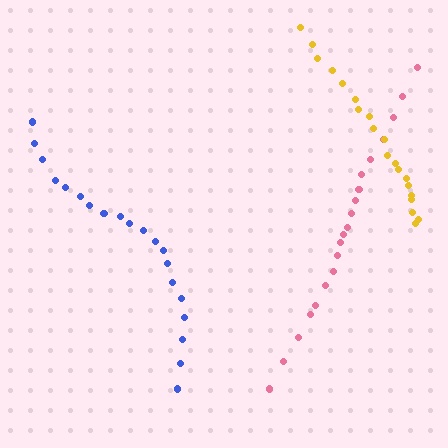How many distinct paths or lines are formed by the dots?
There are 3 distinct paths.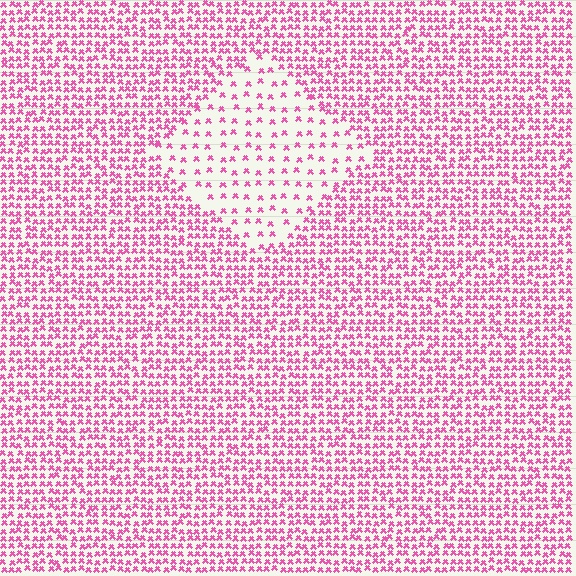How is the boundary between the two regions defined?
The boundary is defined by a change in element density (approximately 2.7x ratio). All elements are the same color, size, and shape.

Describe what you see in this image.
The image contains small pink elements arranged at two different densities. A diamond-shaped region is visible where the elements are less densely packed than the surrounding area.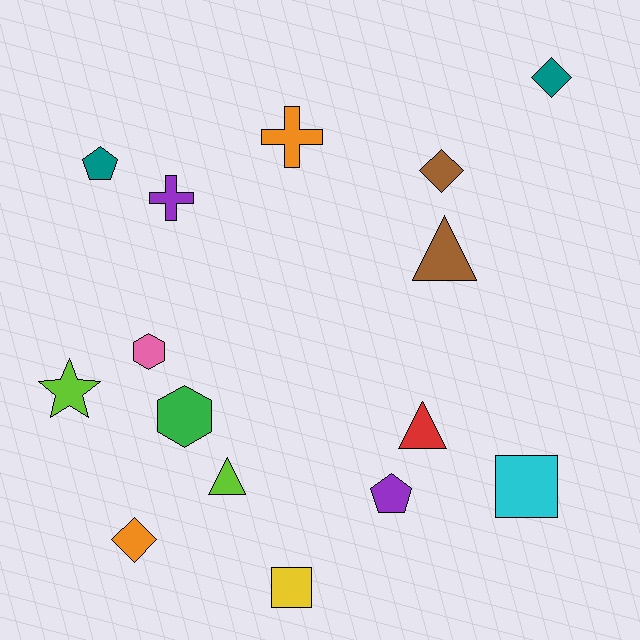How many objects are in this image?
There are 15 objects.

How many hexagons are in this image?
There are 2 hexagons.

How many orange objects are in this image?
There are 2 orange objects.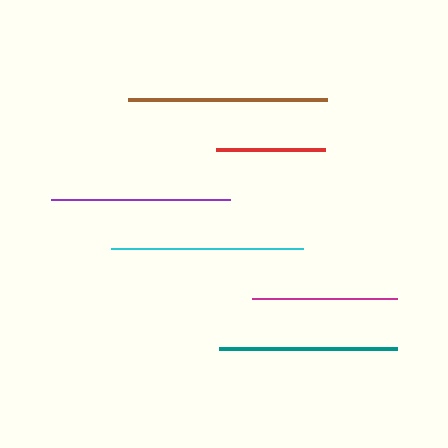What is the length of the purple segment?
The purple segment is approximately 178 pixels long.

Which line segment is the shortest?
The red line is the shortest at approximately 109 pixels.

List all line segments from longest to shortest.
From longest to shortest: brown, cyan, purple, teal, magenta, red.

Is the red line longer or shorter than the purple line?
The purple line is longer than the red line.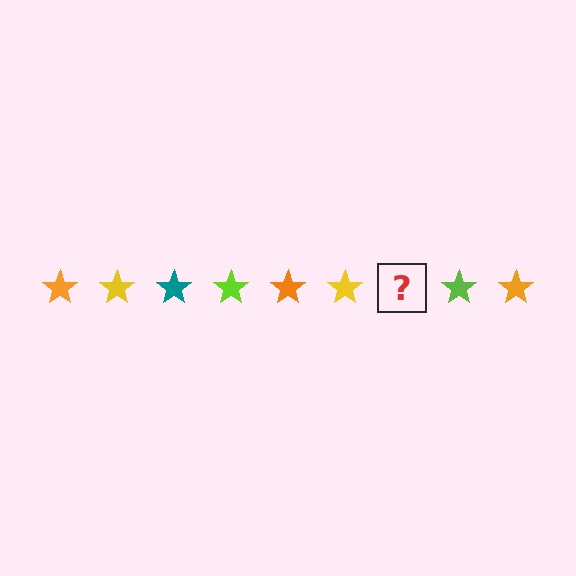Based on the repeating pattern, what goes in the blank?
The blank should be a teal star.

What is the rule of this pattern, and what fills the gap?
The rule is that the pattern cycles through orange, yellow, teal, lime stars. The gap should be filled with a teal star.